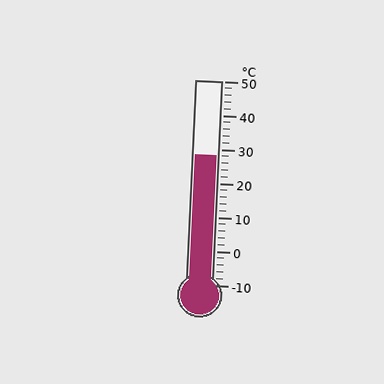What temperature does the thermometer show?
The thermometer shows approximately 28°C.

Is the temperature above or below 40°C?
The temperature is below 40°C.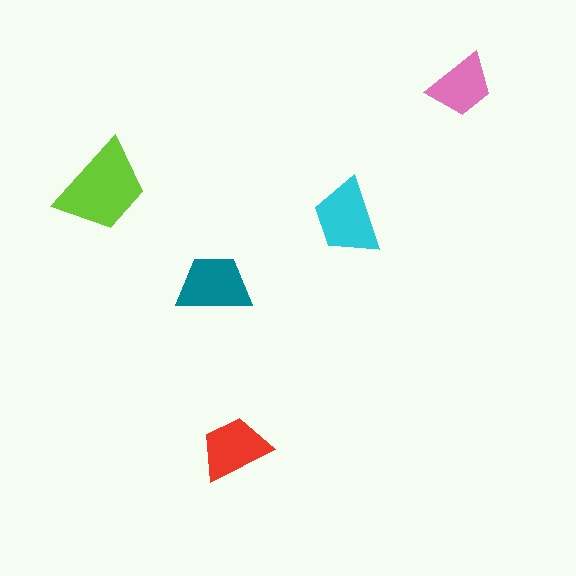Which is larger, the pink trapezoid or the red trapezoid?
The red one.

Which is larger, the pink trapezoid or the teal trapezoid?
The teal one.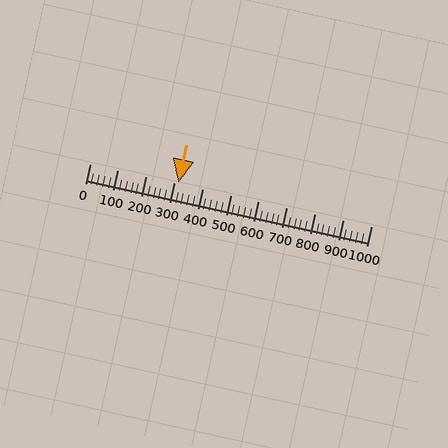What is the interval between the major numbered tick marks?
The major tick marks are spaced 100 units apart.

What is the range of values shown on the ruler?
The ruler shows values from 0 to 1000.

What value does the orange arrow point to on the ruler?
The orange arrow points to approximately 316.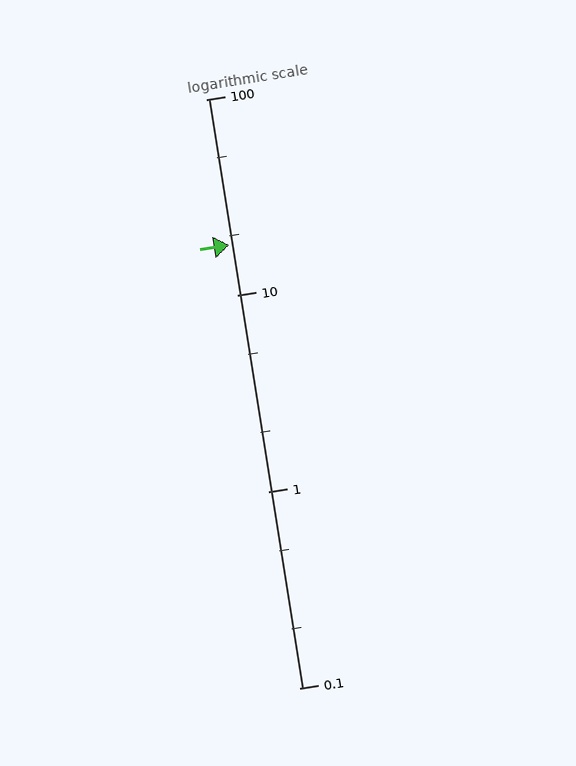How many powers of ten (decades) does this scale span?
The scale spans 3 decades, from 0.1 to 100.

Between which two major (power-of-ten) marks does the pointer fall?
The pointer is between 10 and 100.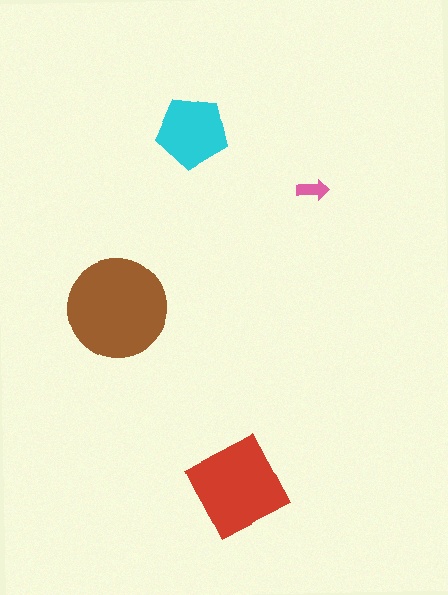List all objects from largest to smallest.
The brown circle, the red diamond, the cyan pentagon, the pink arrow.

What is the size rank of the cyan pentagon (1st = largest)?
3rd.